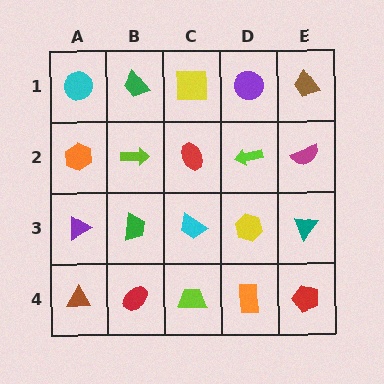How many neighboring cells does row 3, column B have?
4.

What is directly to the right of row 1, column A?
A green trapezoid.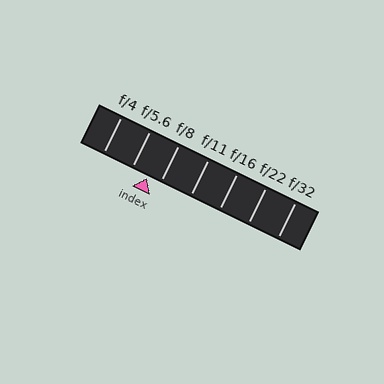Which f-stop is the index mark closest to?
The index mark is closest to f/8.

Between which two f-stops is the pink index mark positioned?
The index mark is between f/5.6 and f/8.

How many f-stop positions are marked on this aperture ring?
There are 7 f-stop positions marked.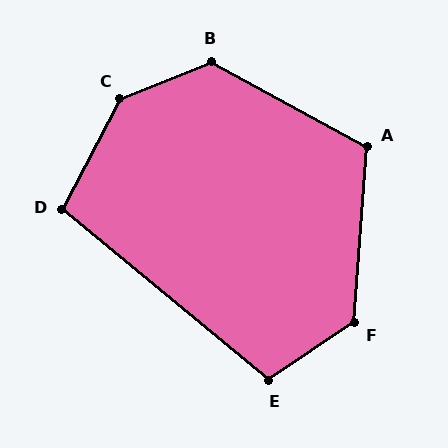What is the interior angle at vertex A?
Approximately 114 degrees (obtuse).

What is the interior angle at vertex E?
Approximately 106 degrees (obtuse).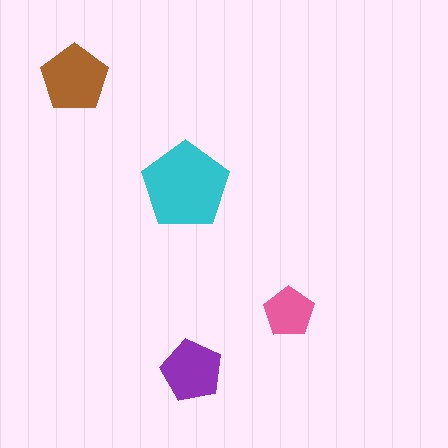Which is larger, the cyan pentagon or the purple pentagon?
The cyan one.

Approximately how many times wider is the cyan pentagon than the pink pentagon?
About 2 times wider.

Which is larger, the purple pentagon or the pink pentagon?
The purple one.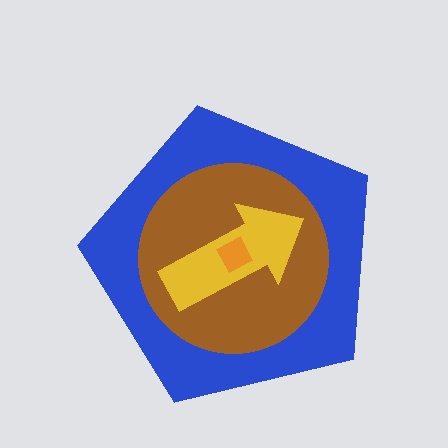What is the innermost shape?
The orange diamond.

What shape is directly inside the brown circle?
The yellow arrow.